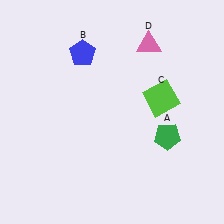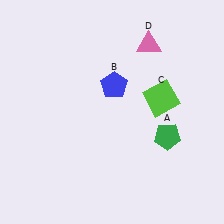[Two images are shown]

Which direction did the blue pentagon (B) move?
The blue pentagon (B) moved down.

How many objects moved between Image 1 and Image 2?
1 object moved between the two images.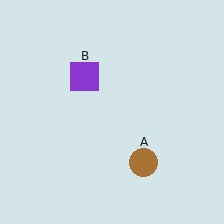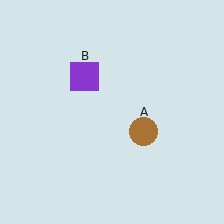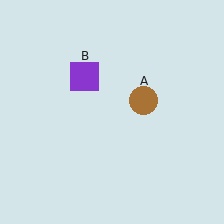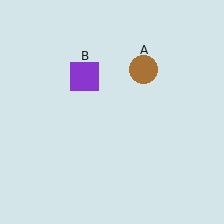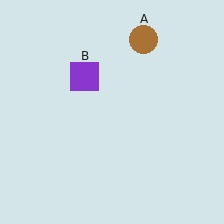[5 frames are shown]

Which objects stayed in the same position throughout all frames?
Purple square (object B) remained stationary.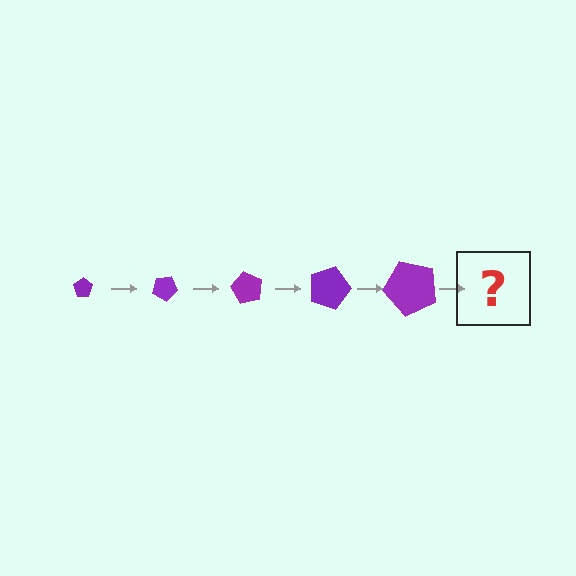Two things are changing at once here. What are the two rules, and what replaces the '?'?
The two rules are that the pentagon grows larger each step and it rotates 30 degrees each step. The '?' should be a pentagon, larger than the previous one and rotated 150 degrees from the start.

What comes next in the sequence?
The next element should be a pentagon, larger than the previous one and rotated 150 degrees from the start.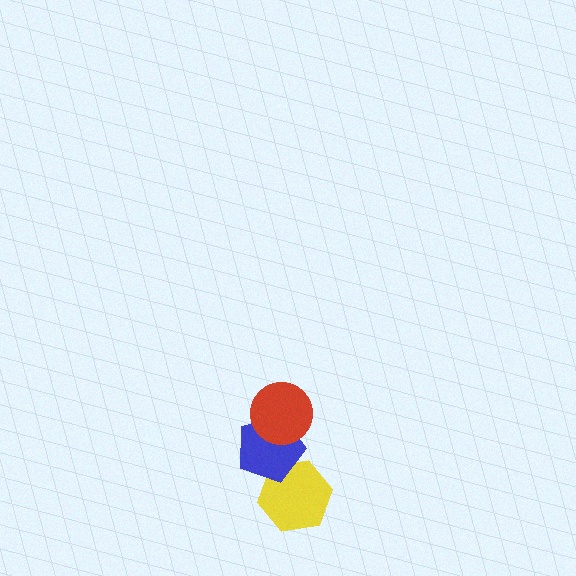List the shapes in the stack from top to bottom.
From top to bottom: the red circle, the blue pentagon, the yellow hexagon.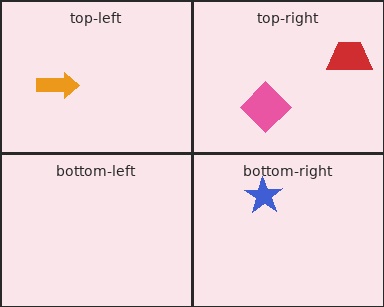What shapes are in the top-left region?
The orange arrow.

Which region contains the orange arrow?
The top-left region.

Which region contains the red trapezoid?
The top-right region.